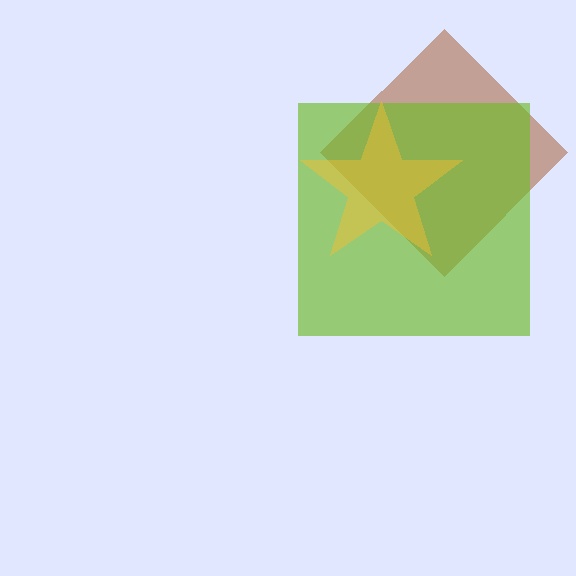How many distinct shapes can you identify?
There are 3 distinct shapes: a brown diamond, a lime square, a yellow star.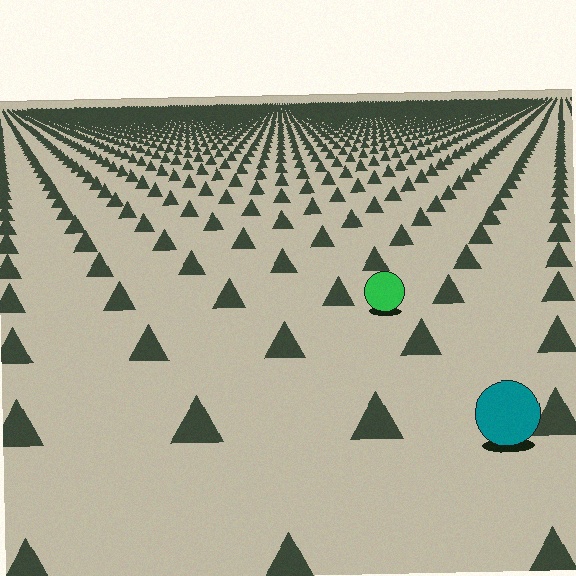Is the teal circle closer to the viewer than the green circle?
Yes. The teal circle is closer — you can tell from the texture gradient: the ground texture is coarser near it.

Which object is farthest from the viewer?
The green circle is farthest from the viewer. It appears smaller and the ground texture around it is denser.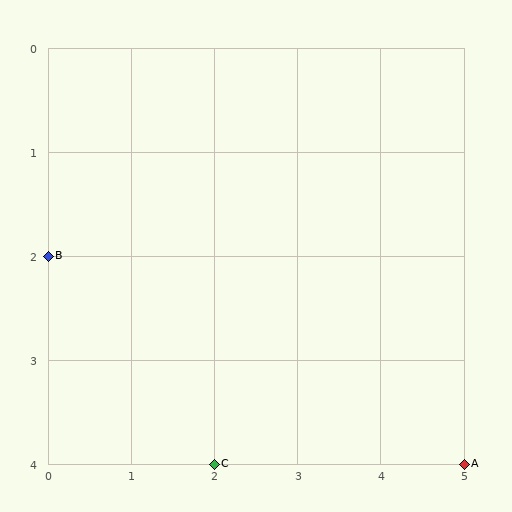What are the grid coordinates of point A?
Point A is at grid coordinates (5, 4).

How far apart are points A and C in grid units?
Points A and C are 3 columns apart.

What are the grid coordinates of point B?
Point B is at grid coordinates (0, 2).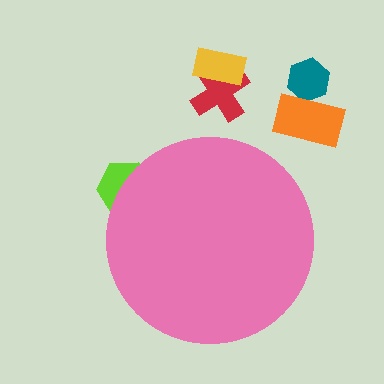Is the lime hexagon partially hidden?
Yes, the lime hexagon is partially hidden behind the pink circle.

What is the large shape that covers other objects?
A pink circle.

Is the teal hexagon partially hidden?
No, the teal hexagon is fully visible.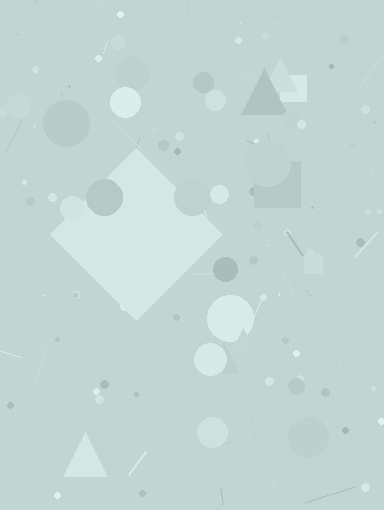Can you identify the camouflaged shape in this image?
The camouflaged shape is a diamond.